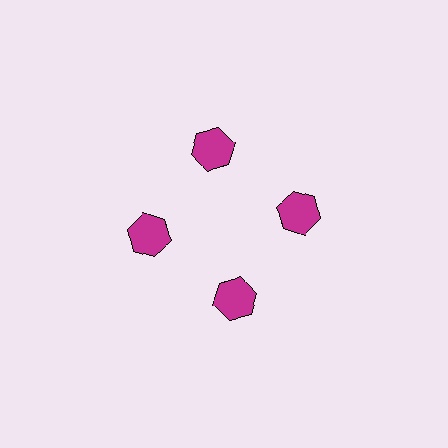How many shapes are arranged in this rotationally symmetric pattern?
There are 4 shapes, arranged in 4 groups of 1.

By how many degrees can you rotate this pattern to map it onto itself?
The pattern maps onto itself every 90 degrees of rotation.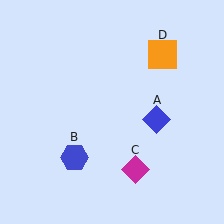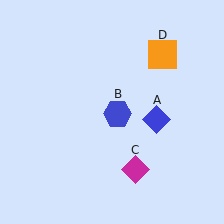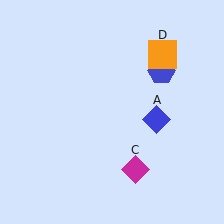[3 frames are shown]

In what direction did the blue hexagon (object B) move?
The blue hexagon (object B) moved up and to the right.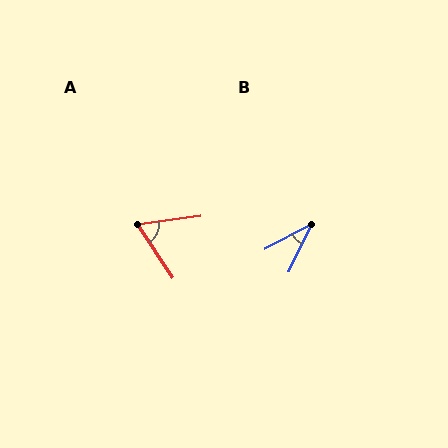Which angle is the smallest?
B, at approximately 37 degrees.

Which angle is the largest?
A, at approximately 64 degrees.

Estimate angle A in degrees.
Approximately 64 degrees.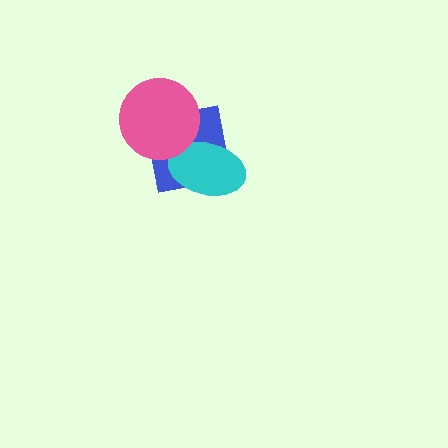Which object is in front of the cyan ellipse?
The pink circle is in front of the cyan ellipse.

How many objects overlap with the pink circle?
2 objects overlap with the pink circle.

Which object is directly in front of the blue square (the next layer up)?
The cyan ellipse is directly in front of the blue square.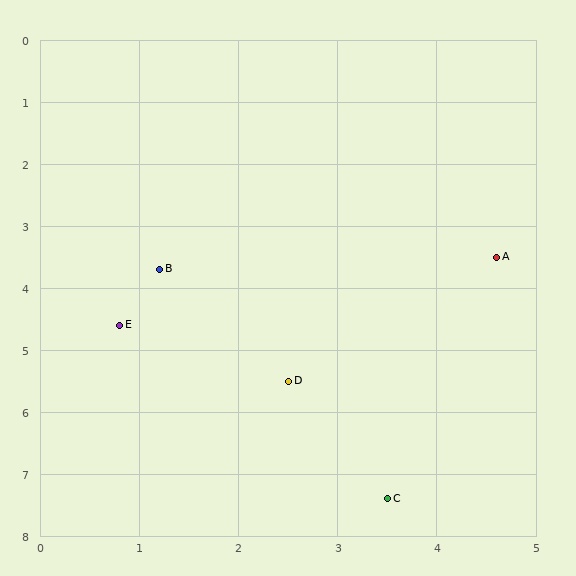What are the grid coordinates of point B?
Point B is at approximately (1.2, 3.7).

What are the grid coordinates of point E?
Point E is at approximately (0.8, 4.6).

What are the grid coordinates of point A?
Point A is at approximately (4.6, 3.5).